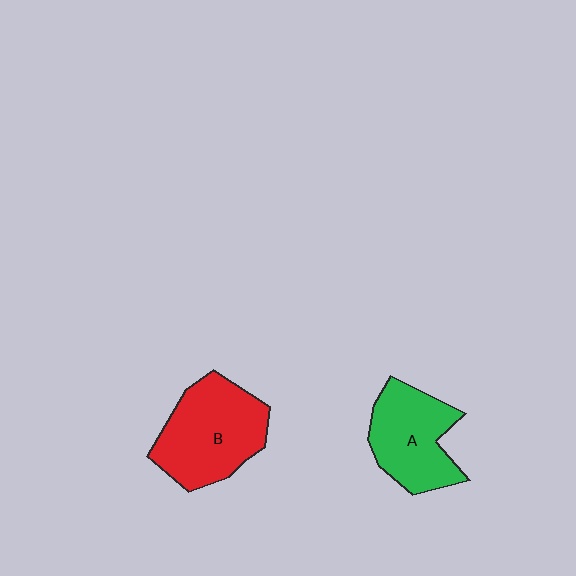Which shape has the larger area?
Shape B (red).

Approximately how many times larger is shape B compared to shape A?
Approximately 1.2 times.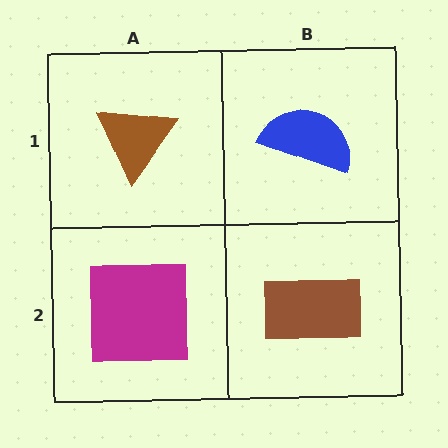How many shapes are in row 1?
2 shapes.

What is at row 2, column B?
A brown rectangle.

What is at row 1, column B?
A blue semicircle.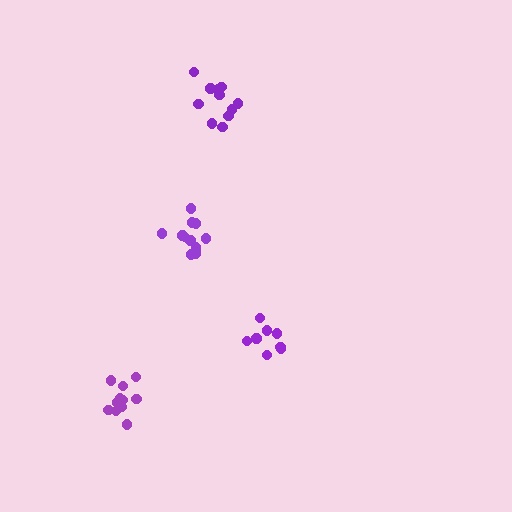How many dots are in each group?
Group 1: 12 dots, Group 2: 11 dots, Group 3: 11 dots, Group 4: 8 dots (42 total).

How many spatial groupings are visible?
There are 4 spatial groupings.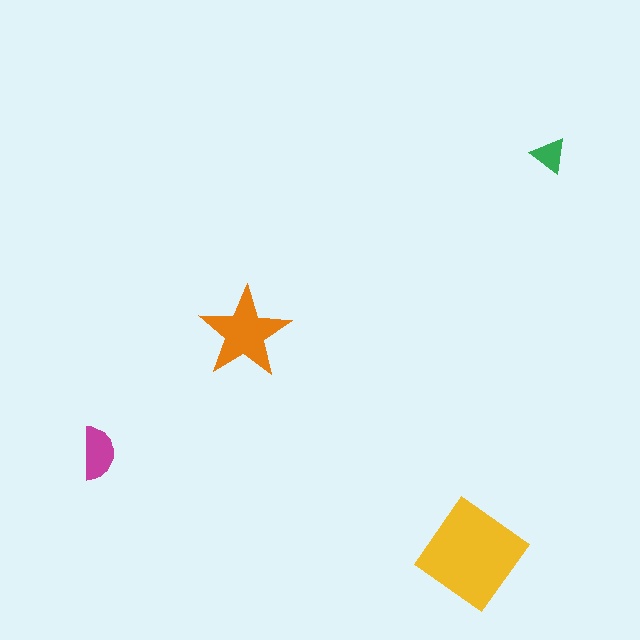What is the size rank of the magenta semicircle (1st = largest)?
3rd.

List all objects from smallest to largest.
The green triangle, the magenta semicircle, the orange star, the yellow diamond.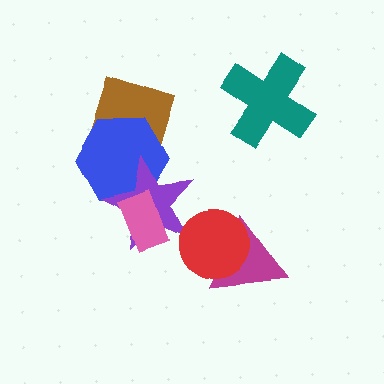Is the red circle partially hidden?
No, no other shape covers it.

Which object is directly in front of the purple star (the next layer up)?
The pink rectangle is directly in front of the purple star.